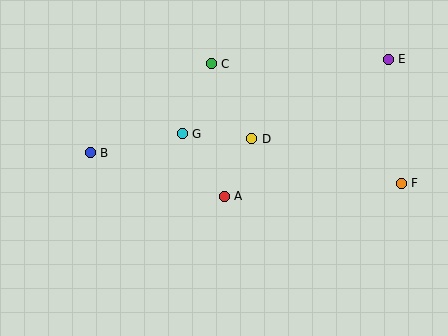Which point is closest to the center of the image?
Point A at (224, 196) is closest to the center.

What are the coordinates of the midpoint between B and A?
The midpoint between B and A is at (157, 174).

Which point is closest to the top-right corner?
Point E is closest to the top-right corner.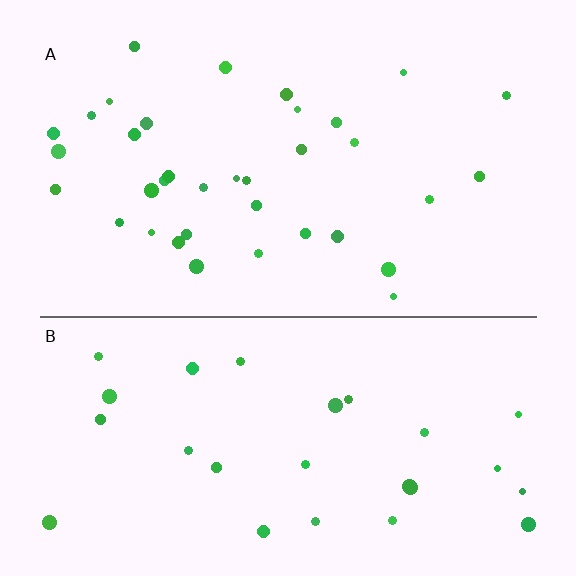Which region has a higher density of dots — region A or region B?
A (the top).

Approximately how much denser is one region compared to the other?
Approximately 1.3× — region A over region B.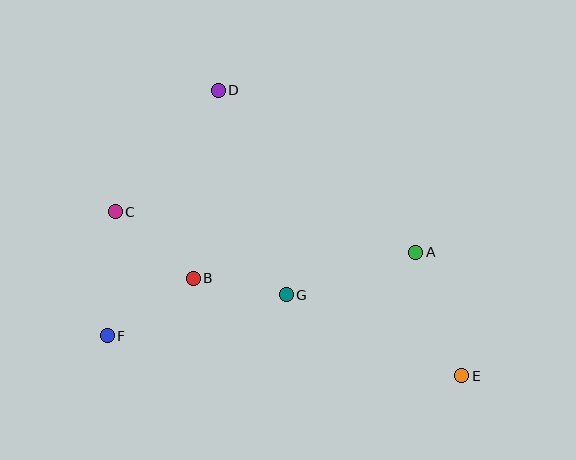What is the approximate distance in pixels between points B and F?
The distance between B and F is approximately 103 pixels.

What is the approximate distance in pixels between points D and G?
The distance between D and G is approximately 215 pixels.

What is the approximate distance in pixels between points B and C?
The distance between B and C is approximately 103 pixels.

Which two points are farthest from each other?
Points C and E are farthest from each other.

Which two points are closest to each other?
Points B and G are closest to each other.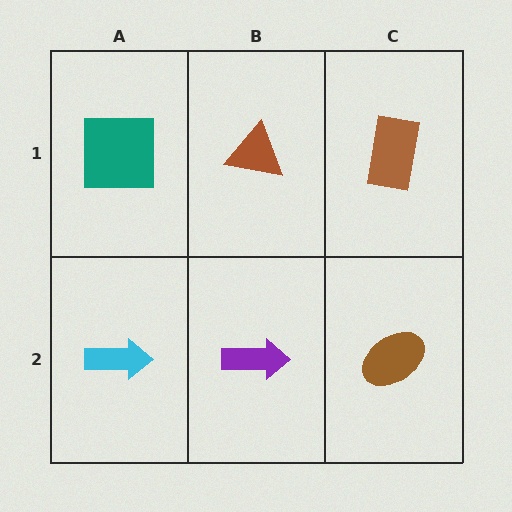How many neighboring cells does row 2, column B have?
3.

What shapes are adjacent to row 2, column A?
A teal square (row 1, column A), a purple arrow (row 2, column B).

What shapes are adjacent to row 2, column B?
A brown triangle (row 1, column B), a cyan arrow (row 2, column A), a brown ellipse (row 2, column C).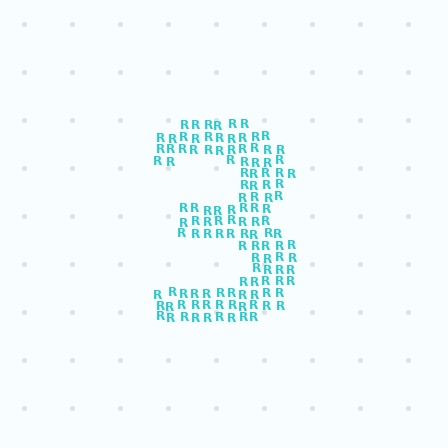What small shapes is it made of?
It is made of small letter R's.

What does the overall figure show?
The overall figure shows the digit 3.